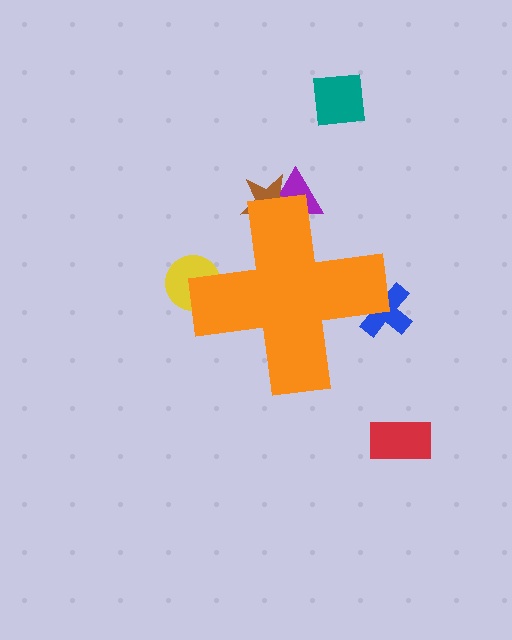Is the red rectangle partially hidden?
No, the red rectangle is fully visible.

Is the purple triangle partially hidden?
Yes, the purple triangle is partially hidden behind the orange cross.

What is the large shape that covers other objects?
An orange cross.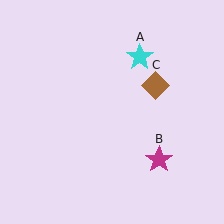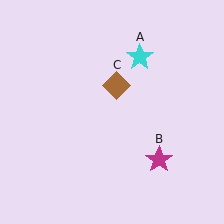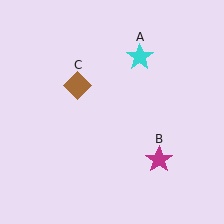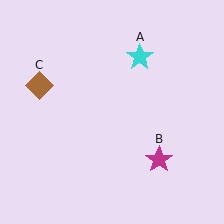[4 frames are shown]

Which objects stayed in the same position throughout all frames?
Cyan star (object A) and magenta star (object B) remained stationary.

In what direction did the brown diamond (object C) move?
The brown diamond (object C) moved left.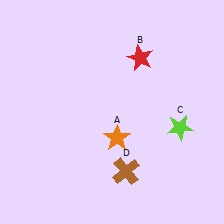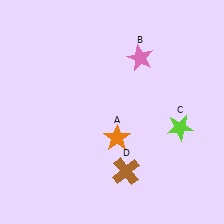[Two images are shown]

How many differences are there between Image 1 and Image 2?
There is 1 difference between the two images.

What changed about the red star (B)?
In Image 1, B is red. In Image 2, it changed to pink.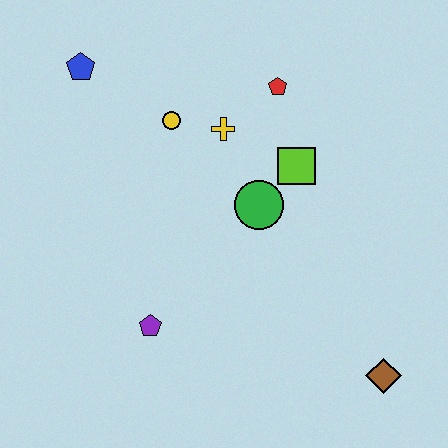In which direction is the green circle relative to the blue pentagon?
The green circle is to the right of the blue pentagon.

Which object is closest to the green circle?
The lime square is closest to the green circle.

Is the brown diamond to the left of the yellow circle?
No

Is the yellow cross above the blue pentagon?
No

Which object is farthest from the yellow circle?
The brown diamond is farthest from the yellow circle.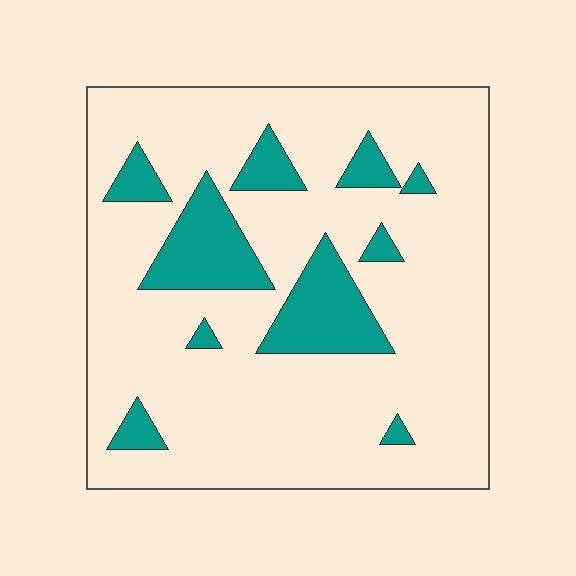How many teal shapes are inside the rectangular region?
10.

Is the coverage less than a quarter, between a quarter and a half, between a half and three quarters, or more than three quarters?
Less than a quarter.